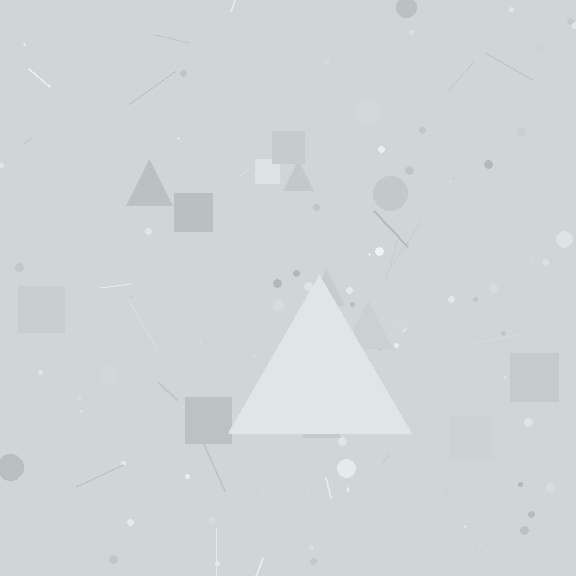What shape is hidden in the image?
A triangle is hidden in the image.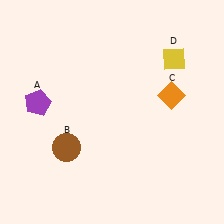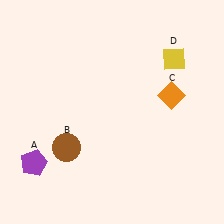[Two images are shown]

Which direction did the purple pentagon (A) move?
The purple pentagon (A) moved down.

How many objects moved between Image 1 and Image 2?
1 object moved between the two images.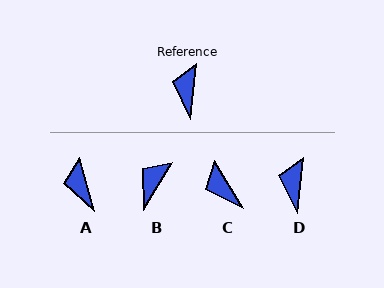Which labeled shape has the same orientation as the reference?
D.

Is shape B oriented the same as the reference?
No, it is off by about 26 degrees.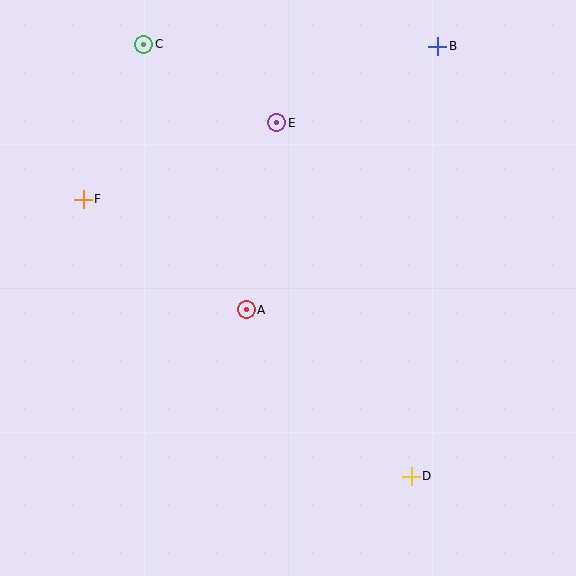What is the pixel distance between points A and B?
The distance between A and B is 326 pixels.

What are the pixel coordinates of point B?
Point B is at (438, 46).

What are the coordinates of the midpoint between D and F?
The midpoint between D and F is at (247, 338).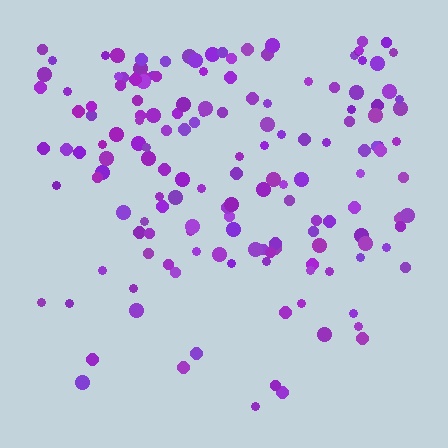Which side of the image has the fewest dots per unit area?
The bottom.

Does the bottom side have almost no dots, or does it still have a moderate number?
Still a moderate number, just noticeably fewer than the top.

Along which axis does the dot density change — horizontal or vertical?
Vertical.